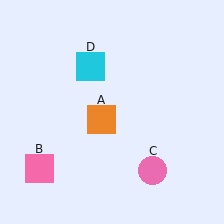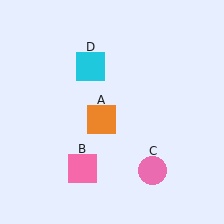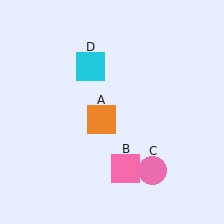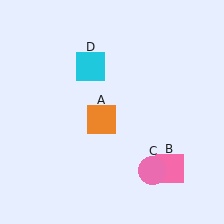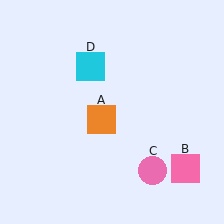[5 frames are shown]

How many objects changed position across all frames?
1 object changed position: pink square (object B).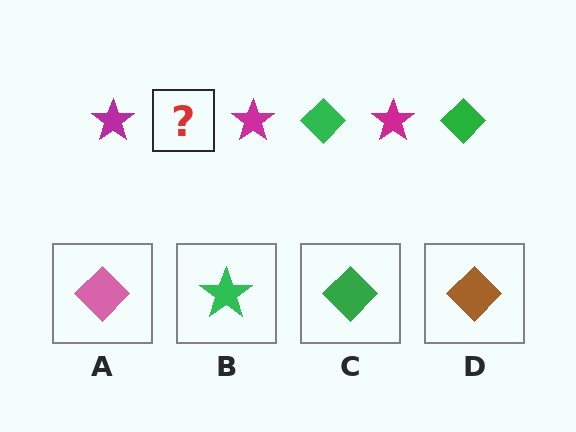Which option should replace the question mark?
Option C.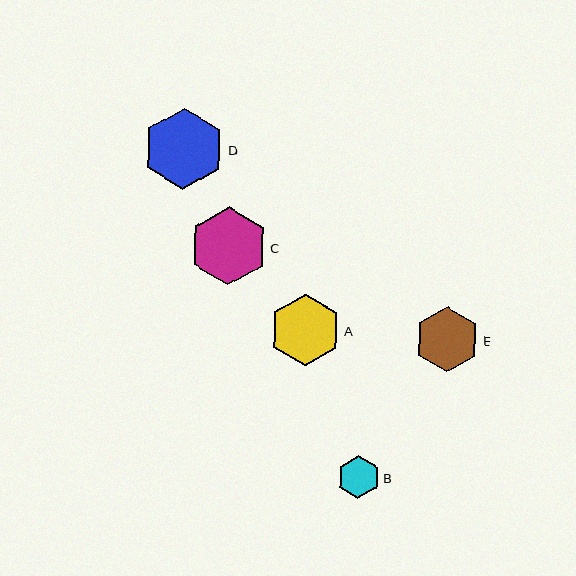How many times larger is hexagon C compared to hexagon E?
Hexagon C is approximately 1.2 times the size of hexagon E.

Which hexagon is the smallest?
Hexagon B is the smallest with a size of approximately 43 pixels.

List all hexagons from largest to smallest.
From largest to smallest: D, C, A, E, B.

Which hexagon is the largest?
Hexagon D is the largest with a size of approximately 81 pixels.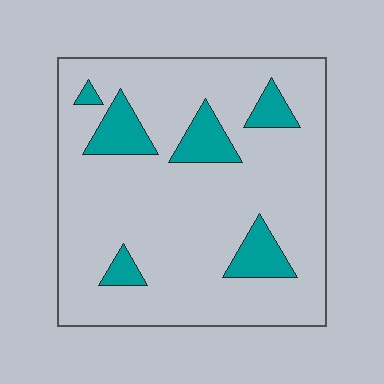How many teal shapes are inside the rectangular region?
6.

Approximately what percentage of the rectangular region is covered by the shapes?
Approximately 15%.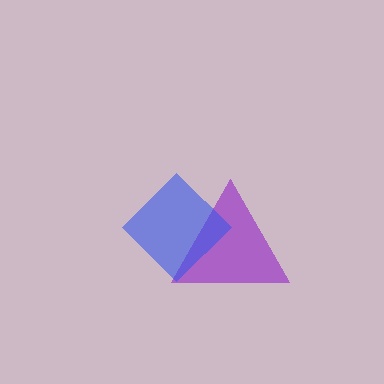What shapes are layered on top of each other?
The layered shapes are: a purple triangle, a blue diamond.